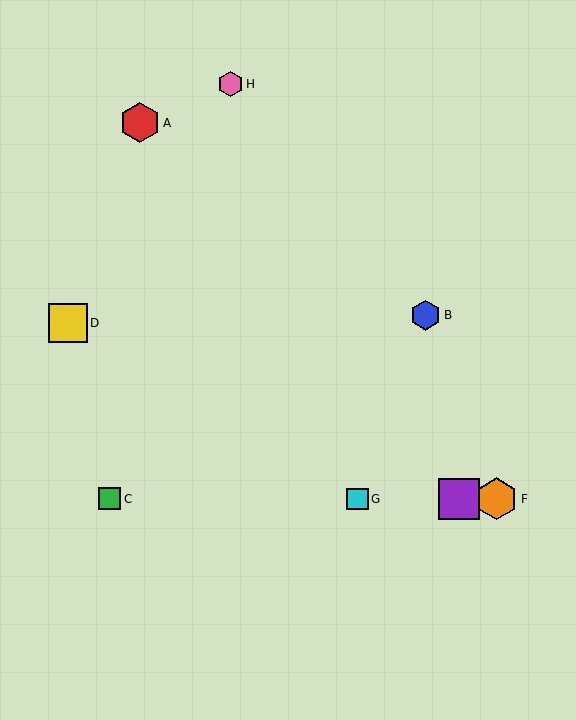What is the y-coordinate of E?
Object E is at y≈499.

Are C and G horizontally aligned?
Yes, both are at y≈499.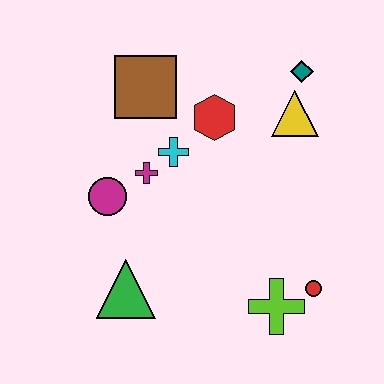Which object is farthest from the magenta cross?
The red circle is farthest from the magenta cross.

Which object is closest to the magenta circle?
The magenta cross is closest to the magenta circle.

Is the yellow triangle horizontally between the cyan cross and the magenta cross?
No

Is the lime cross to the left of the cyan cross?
No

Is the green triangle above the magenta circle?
No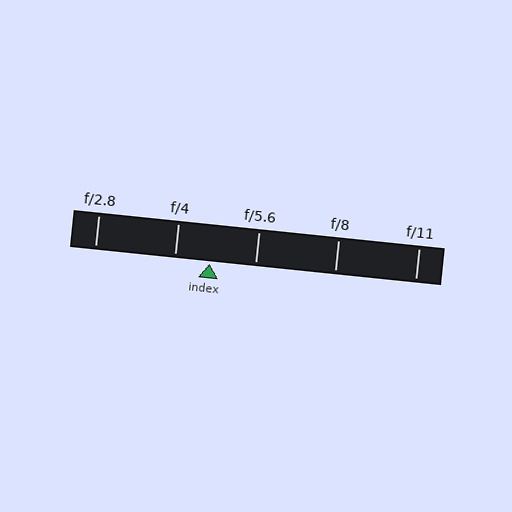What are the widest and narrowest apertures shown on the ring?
The widest aperture shown is f/2.8 and the narrowest is f/11.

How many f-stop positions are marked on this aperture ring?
There are 5 f-stop positions marked.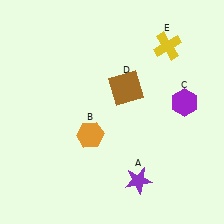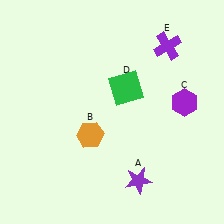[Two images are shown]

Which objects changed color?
D changed from brown to green. E changed from yellow to purple.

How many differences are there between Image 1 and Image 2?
There are 2 differences between the two images.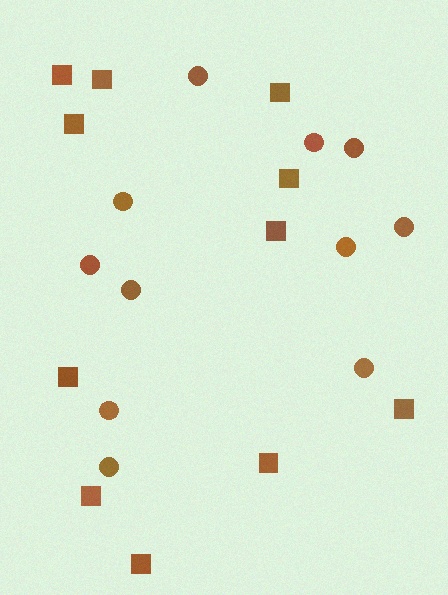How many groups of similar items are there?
There are 2 groups: one group of circles (11) and one group of squares (11).